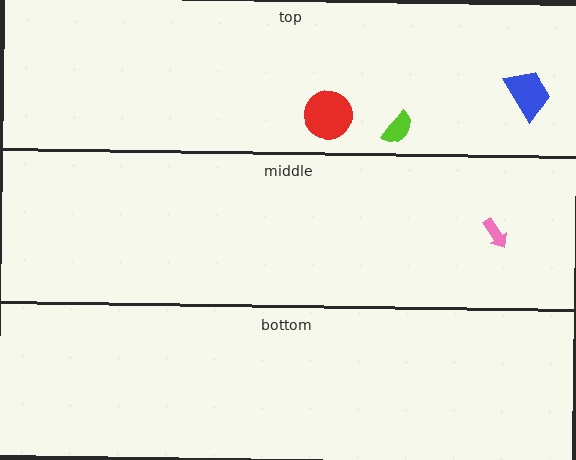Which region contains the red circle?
The top region.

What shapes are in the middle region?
The pink arrow.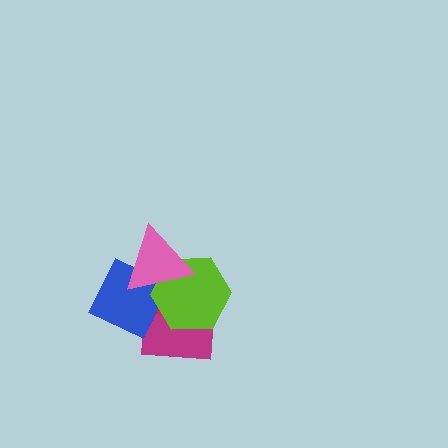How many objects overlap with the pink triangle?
3 objects overlap with the pink triangle.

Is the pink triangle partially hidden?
No, no other shape covers it.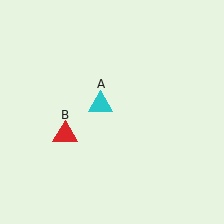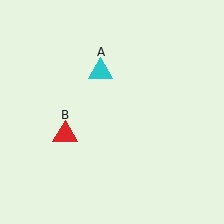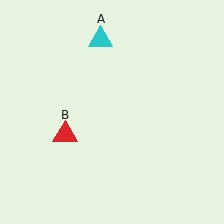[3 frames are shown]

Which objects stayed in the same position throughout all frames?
Red triangle (object B) remained stationary.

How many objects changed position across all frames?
1 object changed position: cyan triangle (object A).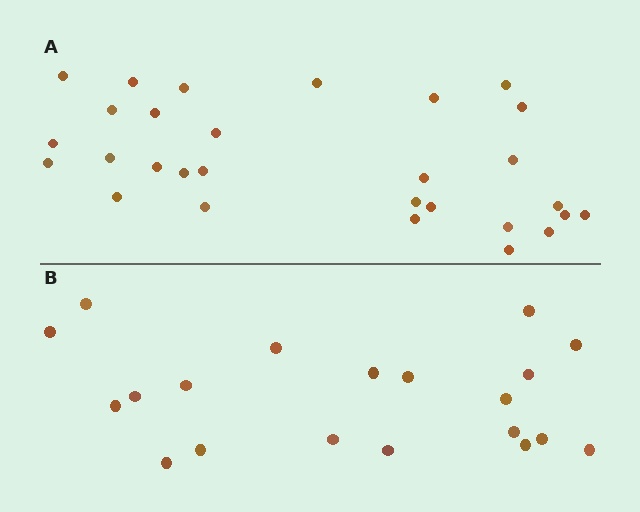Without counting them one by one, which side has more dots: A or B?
Region A (the top region) has more dots.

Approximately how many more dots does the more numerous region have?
Region A has roughly 8 or so more dots than region B.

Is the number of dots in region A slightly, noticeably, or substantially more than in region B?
Region A has substantially more. The ratio is roughly 1.4 to 1.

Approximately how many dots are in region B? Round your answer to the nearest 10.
About 20 dots.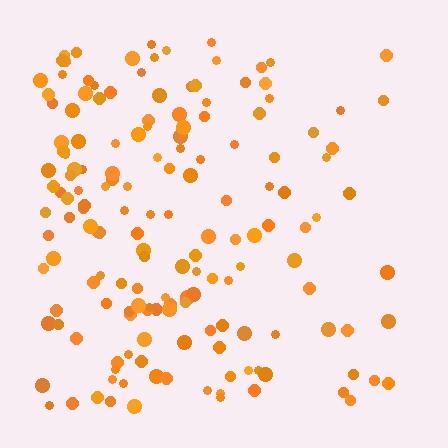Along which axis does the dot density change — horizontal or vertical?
Horizontal.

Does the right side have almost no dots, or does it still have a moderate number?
Still a moderate number, just noticeably fewer than the left.